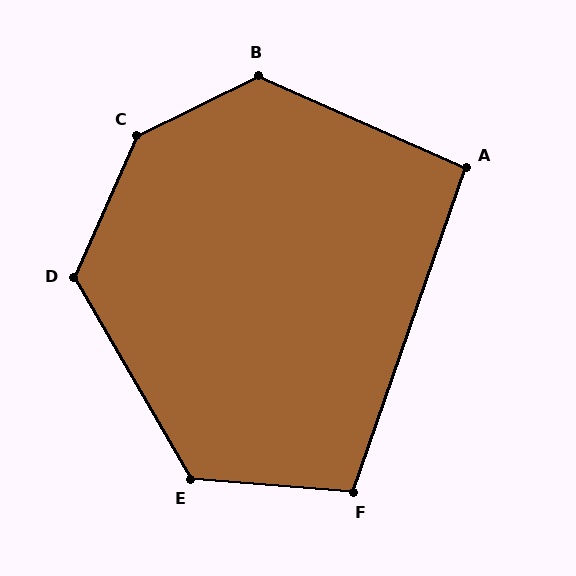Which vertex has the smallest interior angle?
A, at approximately 95 degrees.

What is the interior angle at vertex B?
Approximately 130 degrees (obtuse).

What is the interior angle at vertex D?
Approximately 126 degrees (obtuse).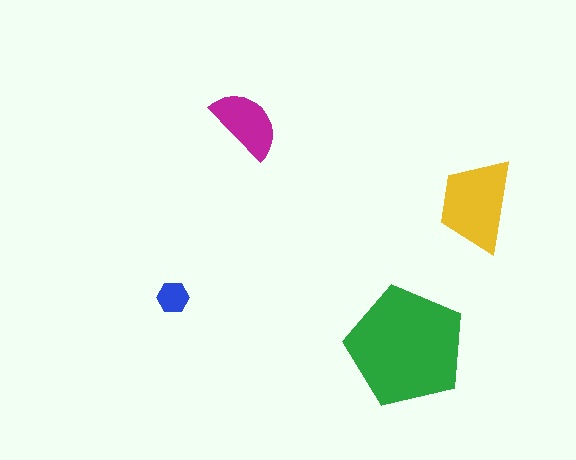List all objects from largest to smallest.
The green pentagon, the yellow trapezoid, the magenta semicircle, the blue hexagon.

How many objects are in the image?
There are 4 objects in the image.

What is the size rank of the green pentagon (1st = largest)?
1st.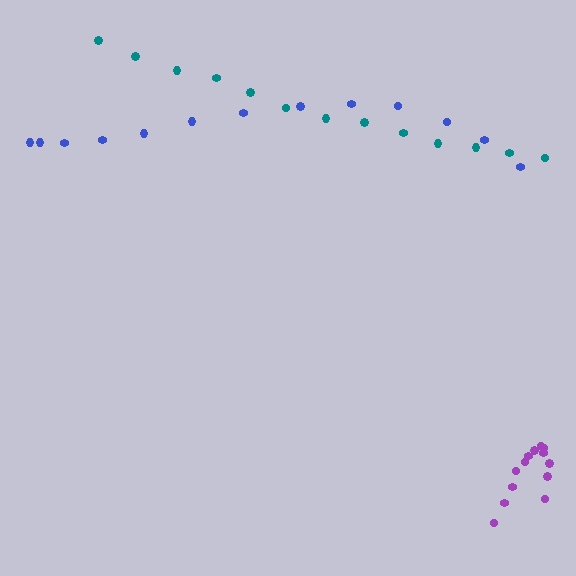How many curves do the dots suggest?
There are 3 distinct paths.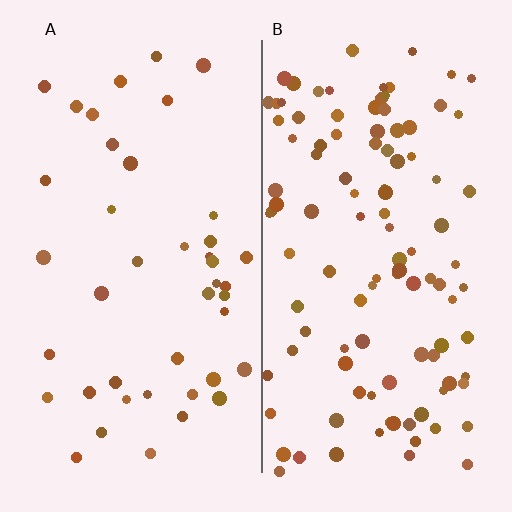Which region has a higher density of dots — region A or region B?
B (the right).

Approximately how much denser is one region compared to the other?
Approximately 2.6× — region B over region A.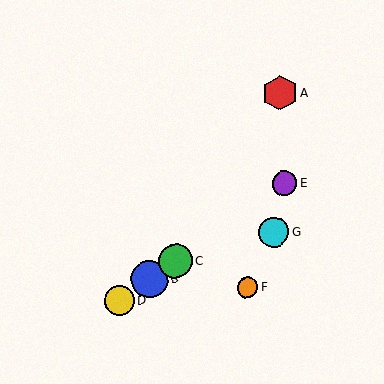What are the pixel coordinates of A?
Object A is at (280, 93).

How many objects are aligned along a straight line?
4 objects (B, C, D, E) are aligned along a straight line.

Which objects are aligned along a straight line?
Objects B, C, D, E are aligned along a straight line.